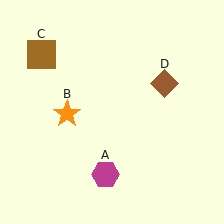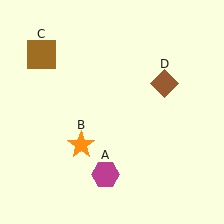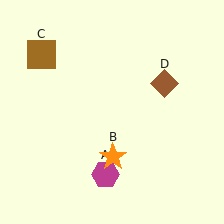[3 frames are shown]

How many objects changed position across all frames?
1 object changed position: orange star (object B).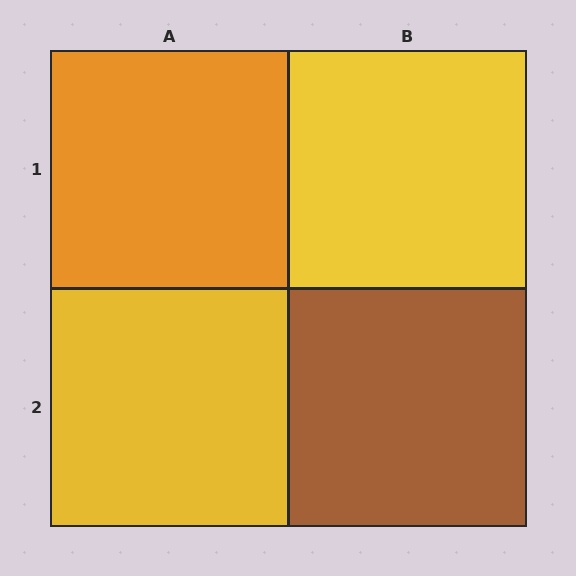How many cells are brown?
1 cell is brown.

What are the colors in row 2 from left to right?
Yellow, brown.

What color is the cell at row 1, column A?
Orange.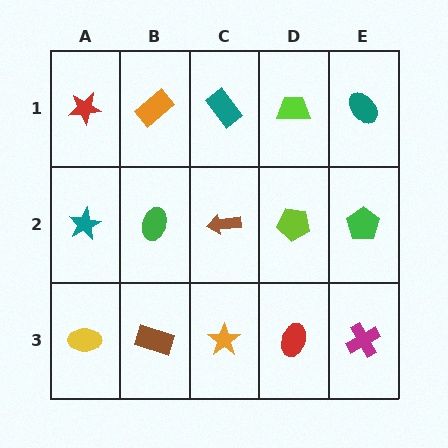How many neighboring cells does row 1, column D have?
3.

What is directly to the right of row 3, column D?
A magenta cross.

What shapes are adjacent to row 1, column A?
A teal star (row 2, column A), an orange rectangle (row 1, column B).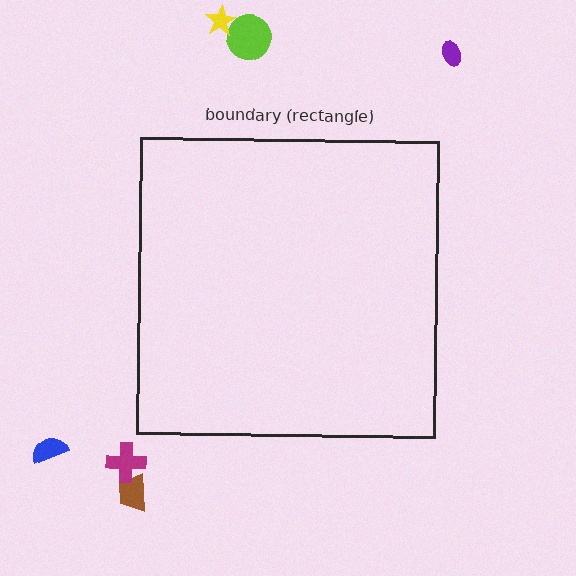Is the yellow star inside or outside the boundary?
Outside.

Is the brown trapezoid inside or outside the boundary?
Outside.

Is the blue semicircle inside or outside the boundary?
Outside.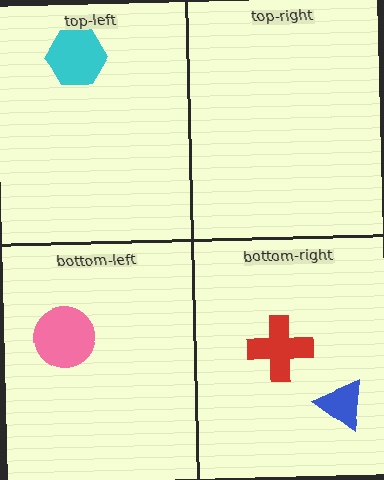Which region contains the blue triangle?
The bottom-right region.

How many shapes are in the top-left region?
1.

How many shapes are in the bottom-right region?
2.